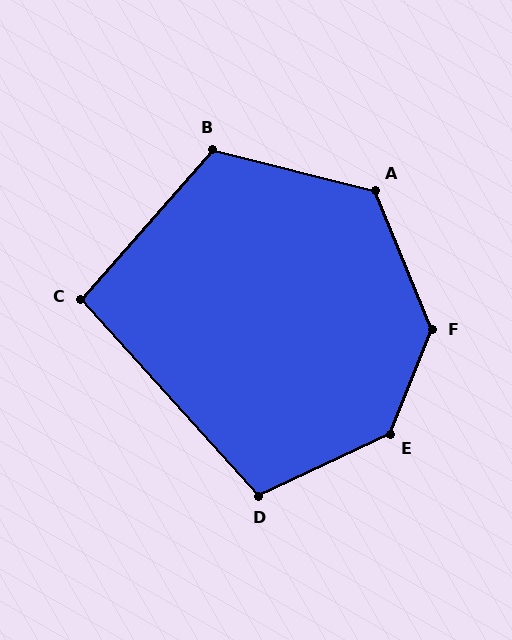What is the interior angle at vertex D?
Approximately 107 degrees (obtuse).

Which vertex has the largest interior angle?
E, at approximately 137 degrees.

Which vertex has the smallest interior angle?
C, at approximately 97 degrees.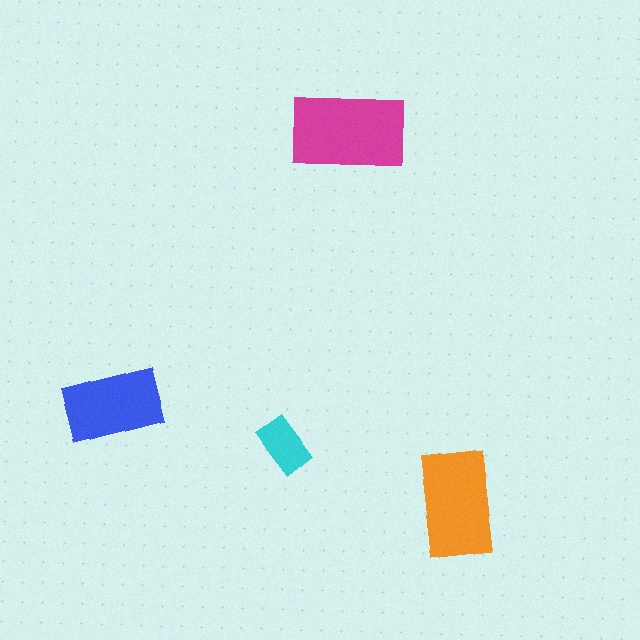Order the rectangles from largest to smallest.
the magenta one, the orange one, the blue one, the cyan one.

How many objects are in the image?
There are 4 objects in the image.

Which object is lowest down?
The orange rectangle is bottommost.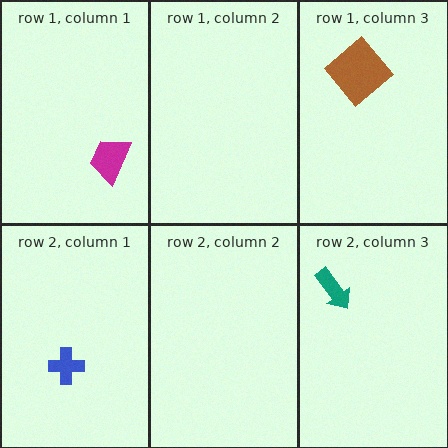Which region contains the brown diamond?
The row 1, column 3 region.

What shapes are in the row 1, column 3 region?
The brown diamond.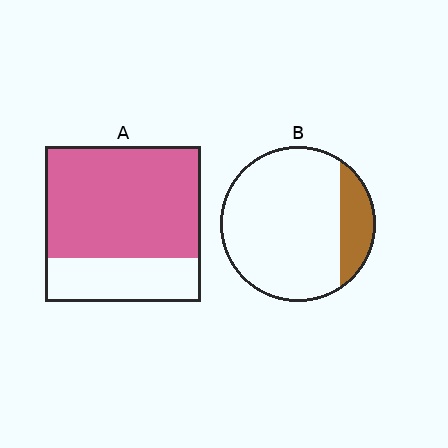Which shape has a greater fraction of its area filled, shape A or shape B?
Shape A.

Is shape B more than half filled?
No.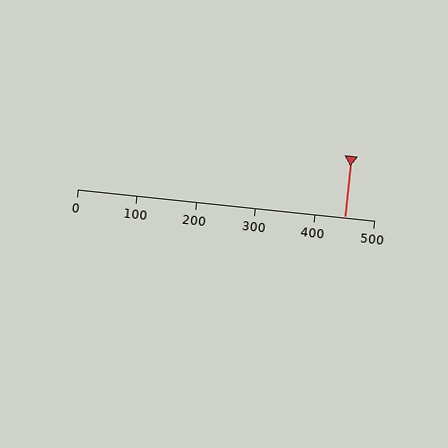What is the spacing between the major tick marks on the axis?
The major ticks are spaced 100 apart.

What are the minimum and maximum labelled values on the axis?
The axis runs from 0 to 500.